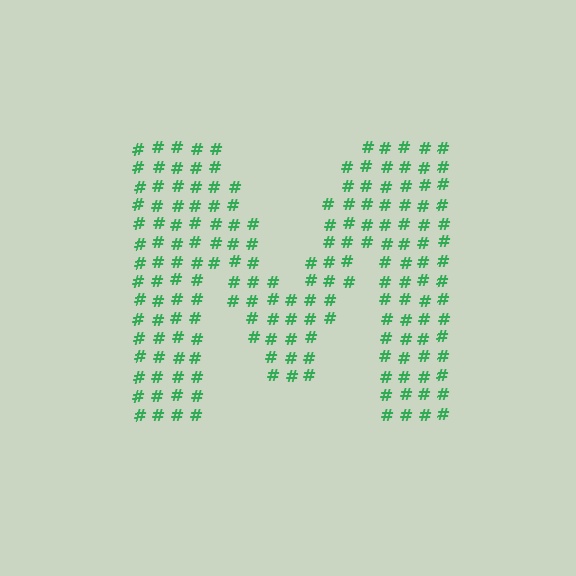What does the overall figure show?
The overall figure shows the letter M.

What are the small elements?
The small elements are hash symbols.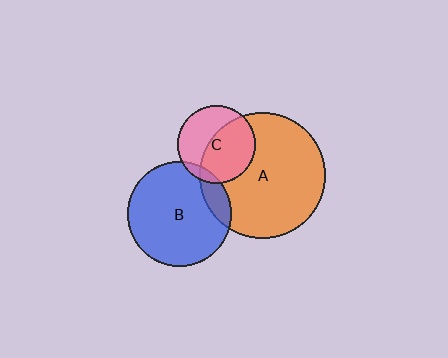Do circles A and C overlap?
Yes.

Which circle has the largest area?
Circle A (orange).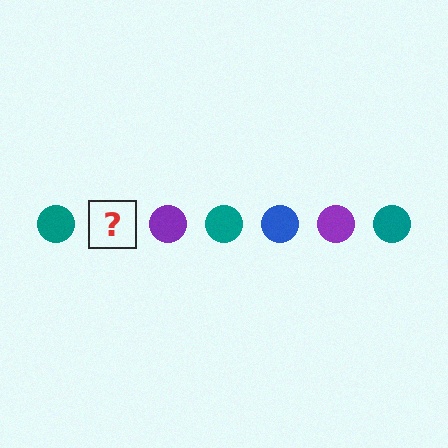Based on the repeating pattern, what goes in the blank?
The blank should be a blue circle.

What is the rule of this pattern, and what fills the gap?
The rule is that the pattern cycles through teal, blue, purple circles. The gap should be filled with a blue circle.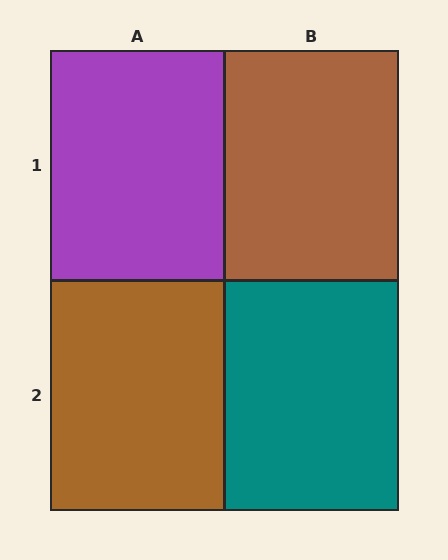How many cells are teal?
1 cell is teal.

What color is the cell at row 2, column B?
Teal.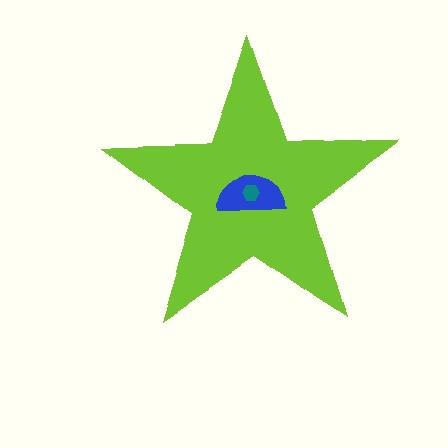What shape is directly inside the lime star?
The blue semicircle.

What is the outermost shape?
The lime star.